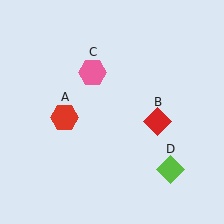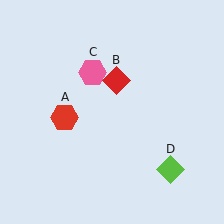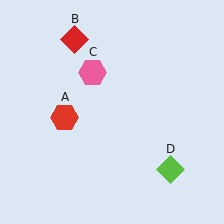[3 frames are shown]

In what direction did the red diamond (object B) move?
The red diamond (object B) moved up and to the left.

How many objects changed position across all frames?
1 object changed position: red diamond (object B).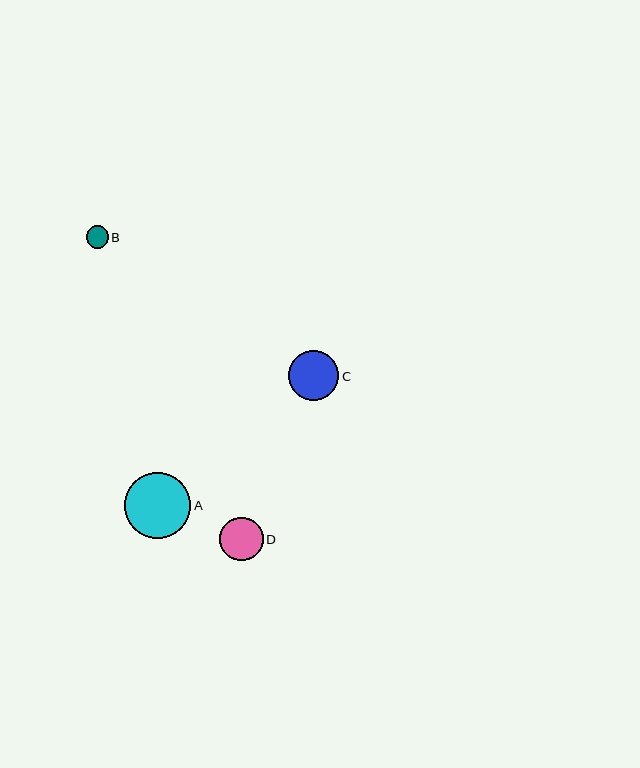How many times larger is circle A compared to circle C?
Circle A is approximately 1.3 times the size of circle C.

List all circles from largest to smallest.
From largest to smallest: A, C, D, B.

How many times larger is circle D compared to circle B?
Circle D is approximately 2.0 times the size of circle B.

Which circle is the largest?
Circle A is the largest with a size of approximately 66 pixels.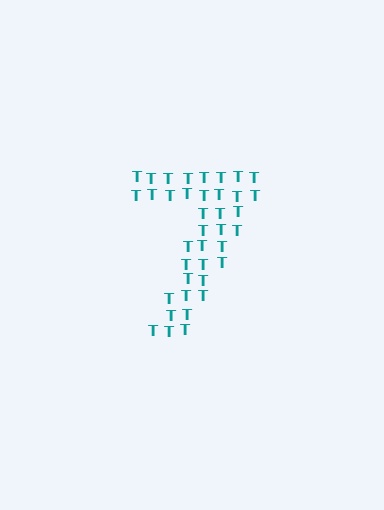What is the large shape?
The large shape is the digit 7.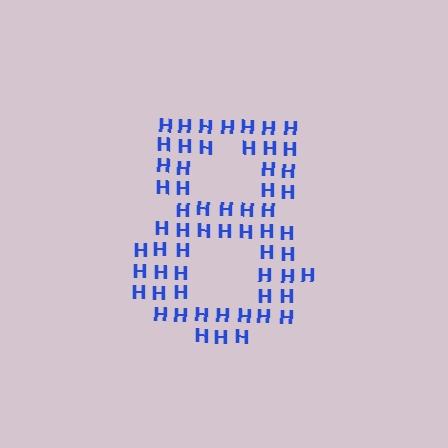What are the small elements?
The small elements are letter H's.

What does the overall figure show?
The overall figure shows the digit 8.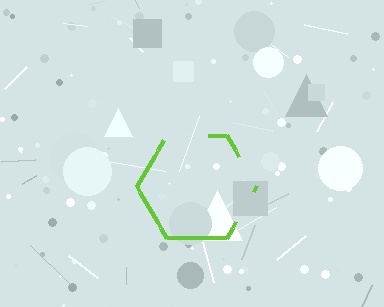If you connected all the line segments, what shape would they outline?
They would outline a hexagon.